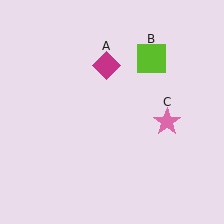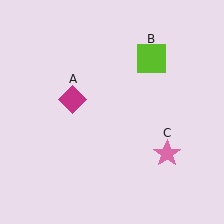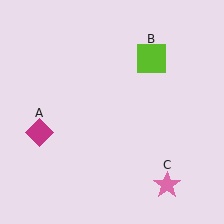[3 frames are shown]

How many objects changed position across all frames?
2 objects changed position: magenta diamond (object A), pink star (object C).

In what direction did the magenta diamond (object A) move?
The magenta diamond (object A) moved down and to the left.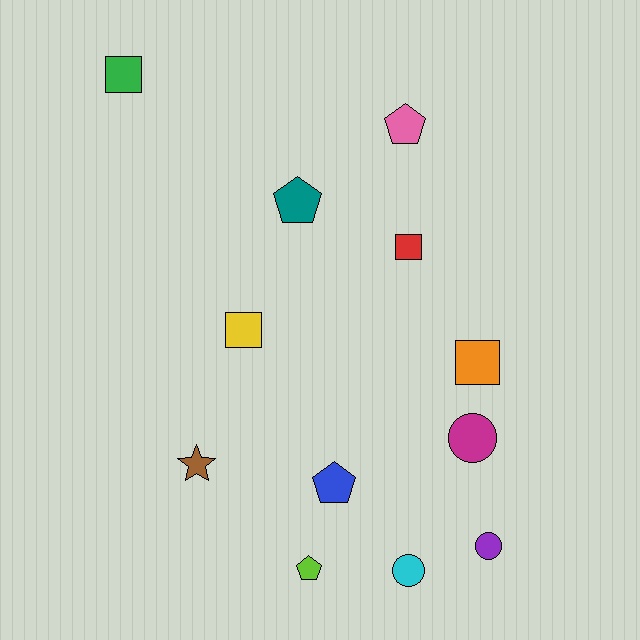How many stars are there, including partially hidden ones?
There is 1 star.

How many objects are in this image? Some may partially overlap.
There are 12 objects.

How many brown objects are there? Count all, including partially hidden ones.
There is 1 brown object.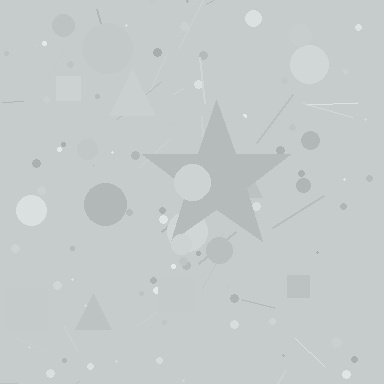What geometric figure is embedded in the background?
A star is embedded in the background.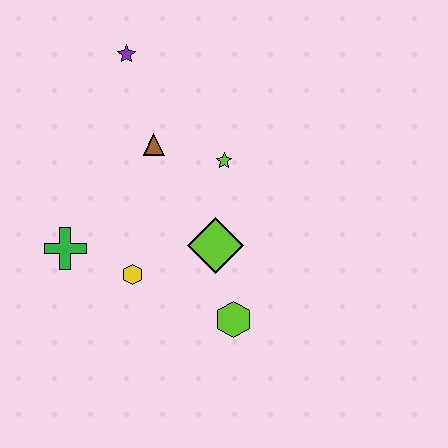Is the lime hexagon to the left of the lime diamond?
No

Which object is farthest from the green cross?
The purple star is farthest from the green cross.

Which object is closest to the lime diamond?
The lime hexagon is closest to the lime diamond.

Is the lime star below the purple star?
Yes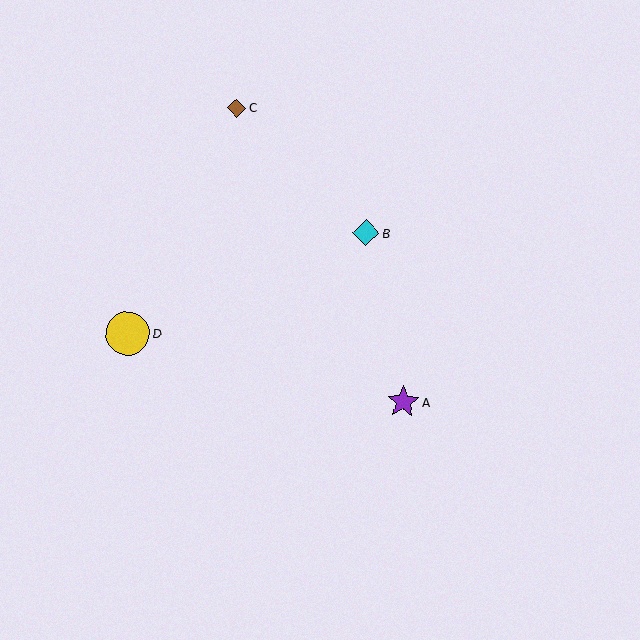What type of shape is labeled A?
Shape A is a purple star.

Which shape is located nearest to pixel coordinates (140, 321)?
The yellow circle (labeled D) at (128, 334) is nearest to that location.